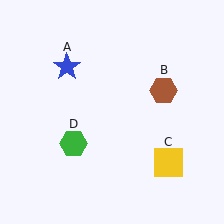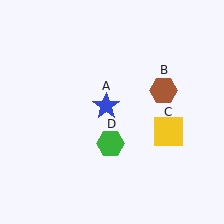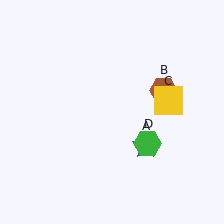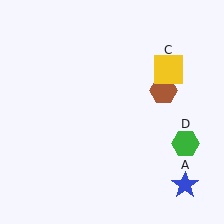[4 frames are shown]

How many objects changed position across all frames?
3 objects changed position: blue star (object A), yellow square (object C), green hexagon (object D).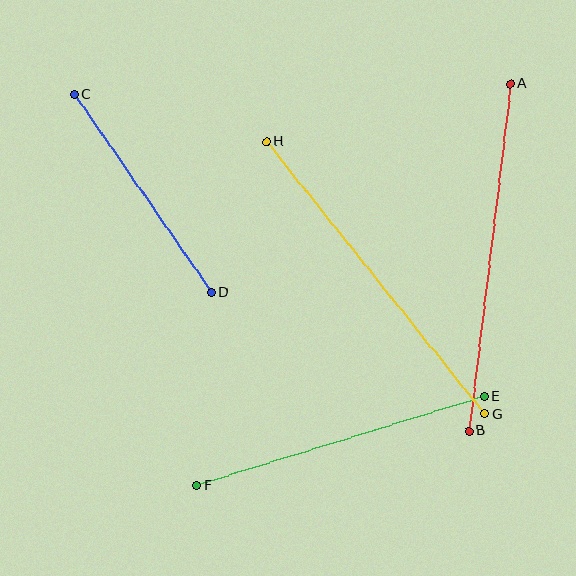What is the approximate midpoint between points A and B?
The midpoint is at approximately (489, 257) pixels.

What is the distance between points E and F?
The distance is approximately 301 pixels.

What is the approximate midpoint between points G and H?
The midpoint is at approximately (376, 278) pixels.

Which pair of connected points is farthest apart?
Points A and B are farthest apart.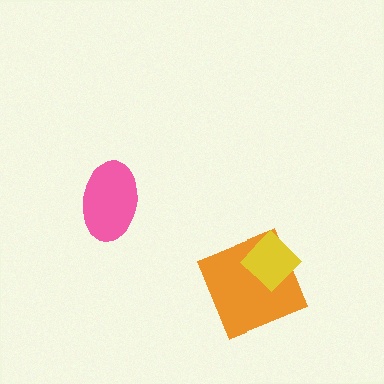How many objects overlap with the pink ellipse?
0 objects overlap with the pink ellipse.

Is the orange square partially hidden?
Yes, it is partially covered by another shape.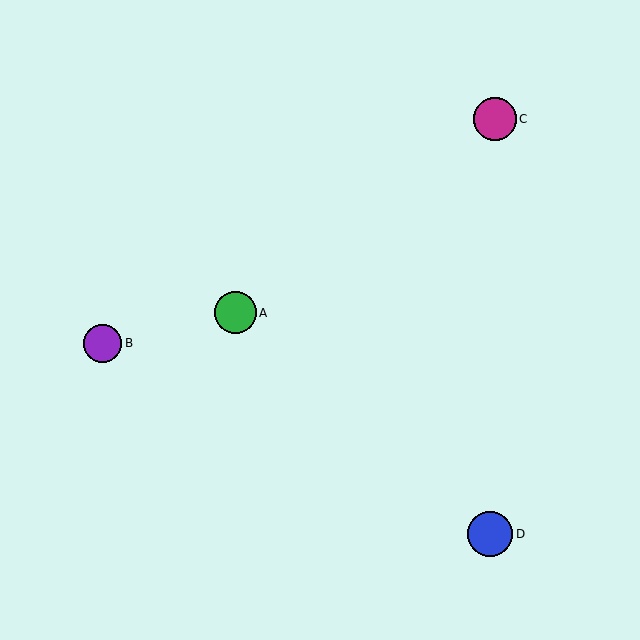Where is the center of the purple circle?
The center of the purple circle is at (103, 343).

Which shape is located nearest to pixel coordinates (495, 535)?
The blue circle (labeled D) at (490, 534) is nearest to that location.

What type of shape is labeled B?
Shape B is a purple circle.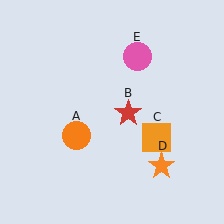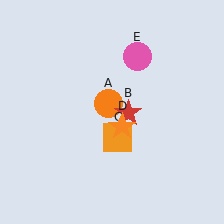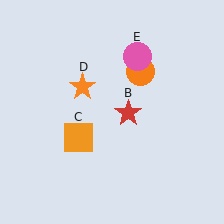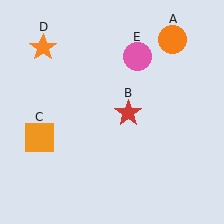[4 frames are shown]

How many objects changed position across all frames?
3 objects changed position: orange circle (object A), orange square (object C), orange star (object D).